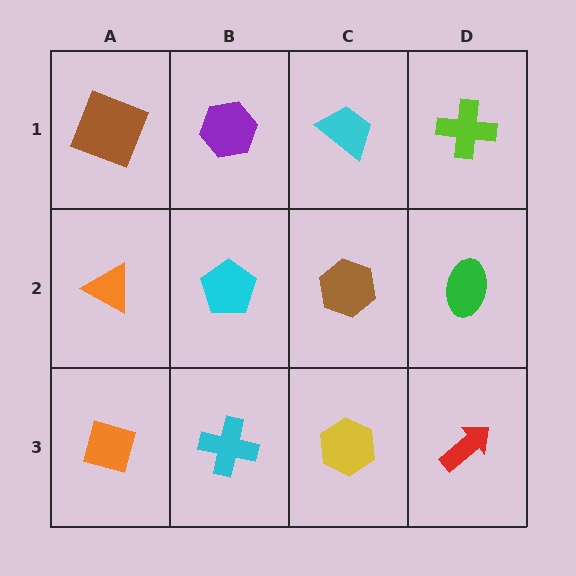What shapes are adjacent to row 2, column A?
A brown square (row 1, column A), an orange diamond (row 3, column A), a cyan pentagon (row 2, column B).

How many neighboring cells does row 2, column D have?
3.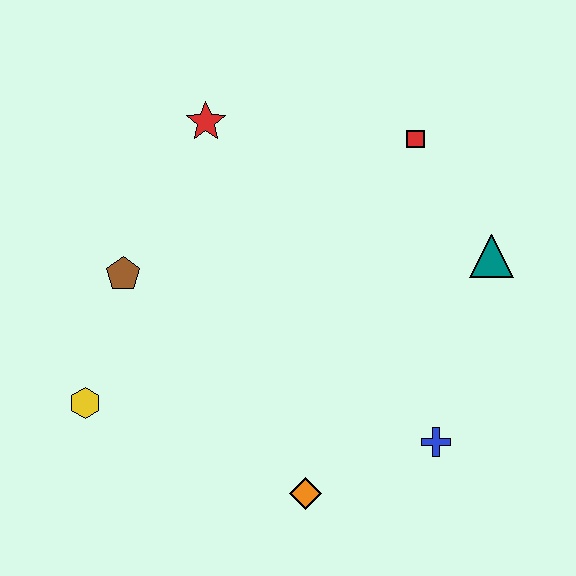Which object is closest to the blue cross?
The orange diamond is closest to the blue cross.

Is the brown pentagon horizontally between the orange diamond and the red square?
No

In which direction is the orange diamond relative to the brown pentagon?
The orange diamond is below the brown pentagon.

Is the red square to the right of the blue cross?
No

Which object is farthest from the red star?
The blue cross is farthest from the red star.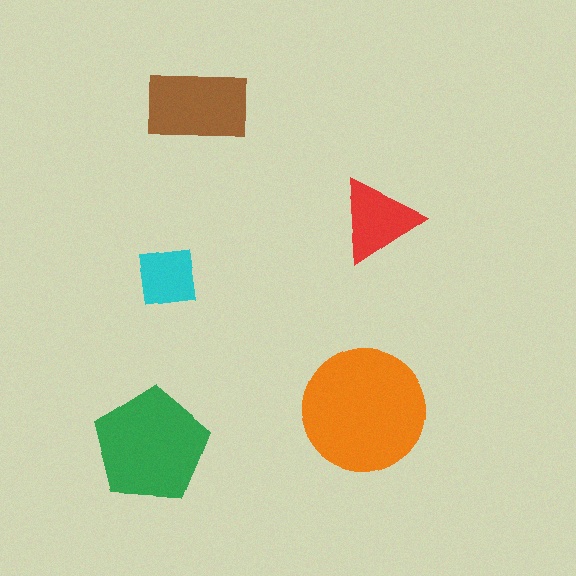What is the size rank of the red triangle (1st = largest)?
4th.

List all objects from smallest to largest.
The cyan square, the red triangle, the brown rectangle, the green pentagon, the orange circle.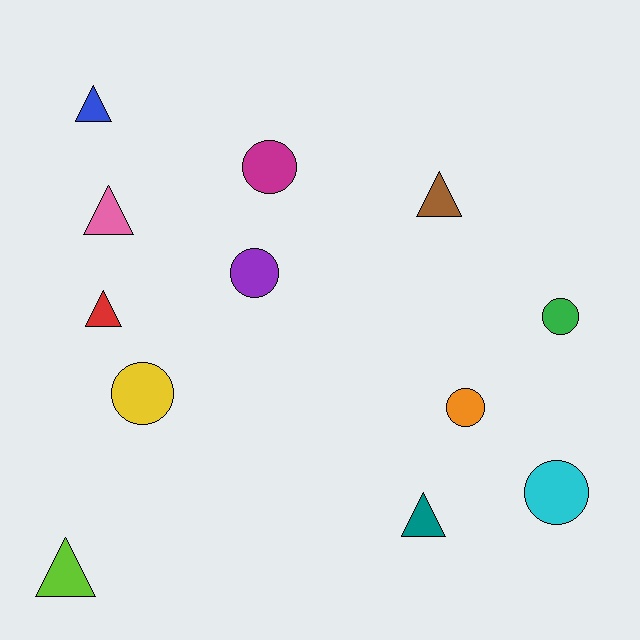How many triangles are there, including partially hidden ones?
There are 6 triangles.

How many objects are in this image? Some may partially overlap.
There are 12 objects.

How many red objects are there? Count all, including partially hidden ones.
There is 1 red object.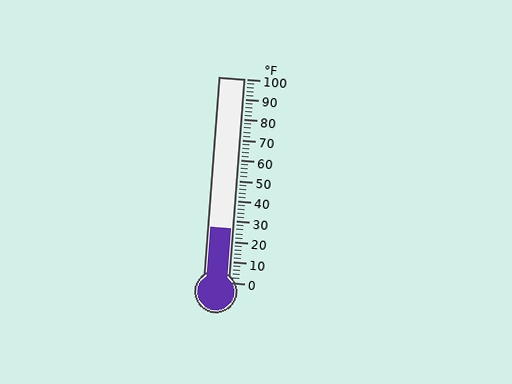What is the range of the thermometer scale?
The thermometer scale ranges from 0°F to 100°F.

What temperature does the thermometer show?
The thermometer shows approximately 26°F.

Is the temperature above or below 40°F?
The temperature is below 40°F.